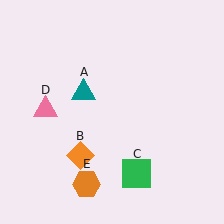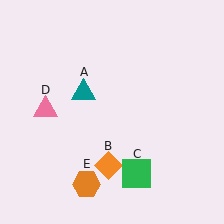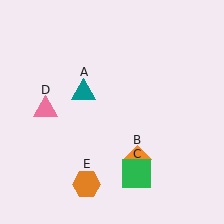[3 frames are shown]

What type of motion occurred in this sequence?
The orange diamond (object B) rotated counterclockwise around the center of the scene.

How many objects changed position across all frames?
1 object changed position: orange diamond (object B).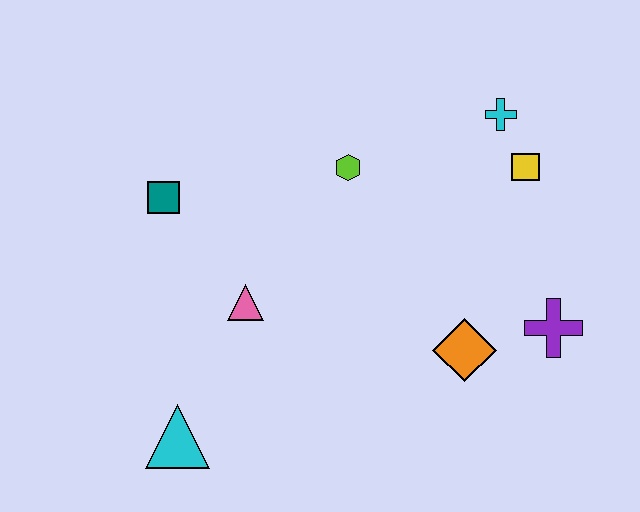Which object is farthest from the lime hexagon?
The cyan triangle is farthest from the lime hexagon.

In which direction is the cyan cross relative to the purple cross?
The cyan cross is above the purple cross.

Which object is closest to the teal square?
The pink triangle is closest to the teal square.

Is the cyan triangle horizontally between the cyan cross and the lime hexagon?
No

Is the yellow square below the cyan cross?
Yes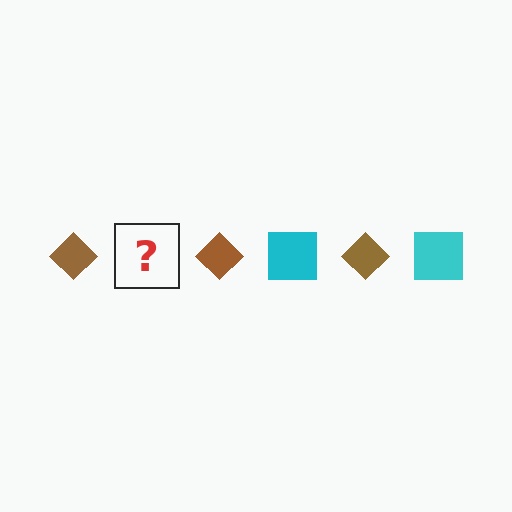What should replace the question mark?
The question mark should be replaced with a cyan square.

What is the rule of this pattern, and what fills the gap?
The rule is that the pattern alternates between brown diamond and cyan square. The gap should be filled with a cyan square.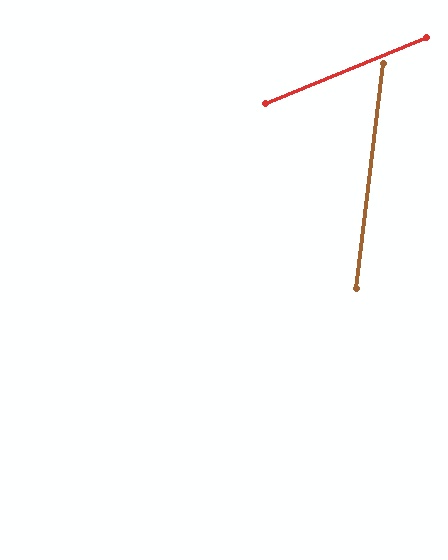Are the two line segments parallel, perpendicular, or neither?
Neither parallel nor perpendicular — they differ by about 61°.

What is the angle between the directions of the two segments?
Approximately 61 degrees.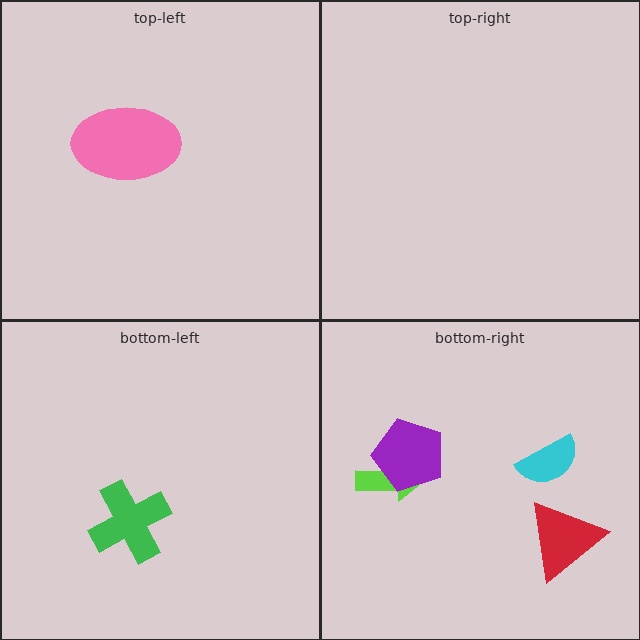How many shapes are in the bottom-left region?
1.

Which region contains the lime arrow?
The bottom-right region.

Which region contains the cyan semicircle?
The bottom-right region.